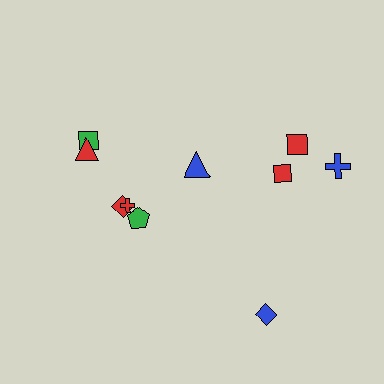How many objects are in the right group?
There are 4 objects.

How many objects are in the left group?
There are 6 objects.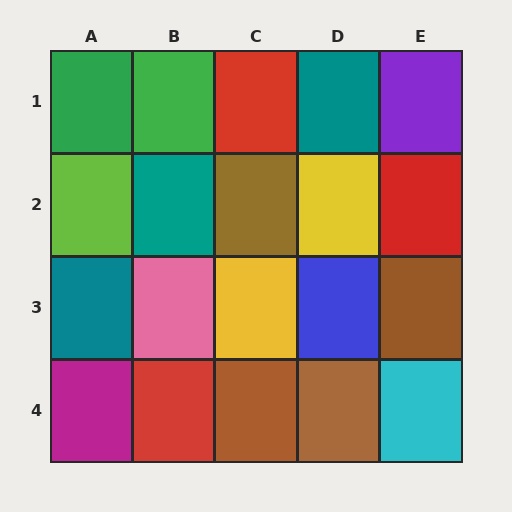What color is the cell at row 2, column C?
Brown.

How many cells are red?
3 cells are red.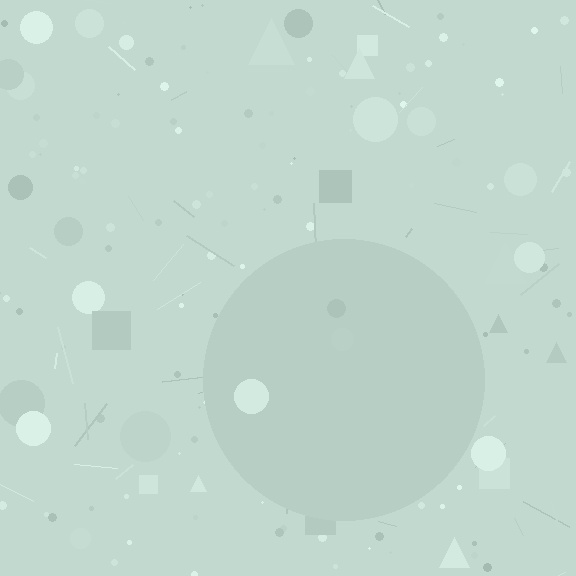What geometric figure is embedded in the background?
A circle is embedded in the background.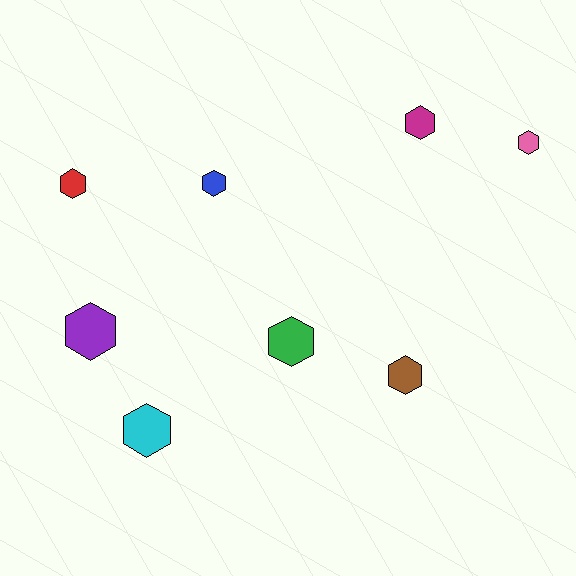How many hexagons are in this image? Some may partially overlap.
There are 8 hexagons.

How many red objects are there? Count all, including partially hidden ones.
There is 1 red object.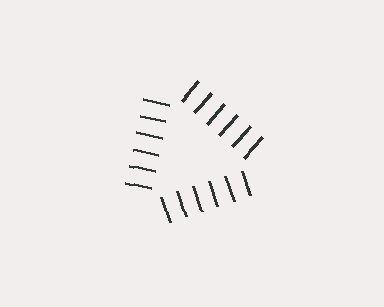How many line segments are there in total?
18 — 6 along each of the 3 edges.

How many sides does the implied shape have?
3 sides — the line-ends trace a triangle.